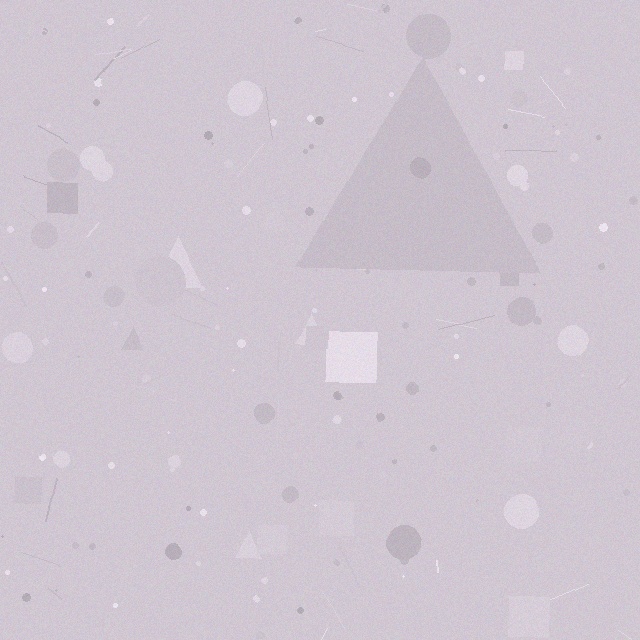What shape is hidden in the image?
A triangle is hidden in the image.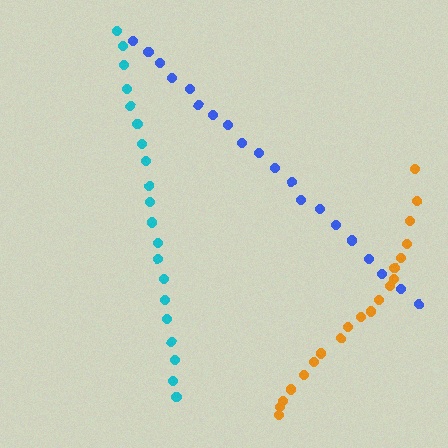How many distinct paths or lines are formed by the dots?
There are 3 distinct paths.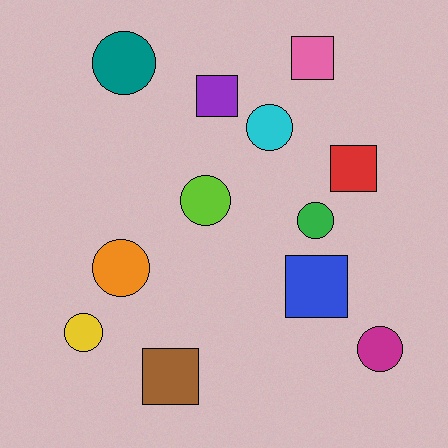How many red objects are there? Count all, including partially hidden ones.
There is 1 red object.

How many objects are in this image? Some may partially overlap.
There are 12 objects.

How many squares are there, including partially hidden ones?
There are 5 squares.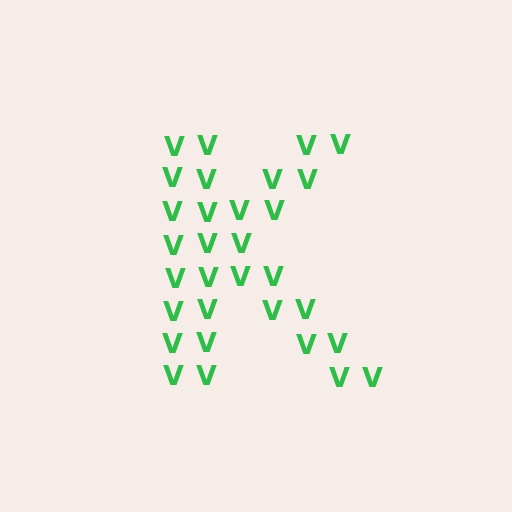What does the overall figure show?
The overall figure shows the letter K.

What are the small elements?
The small elements are letter V's.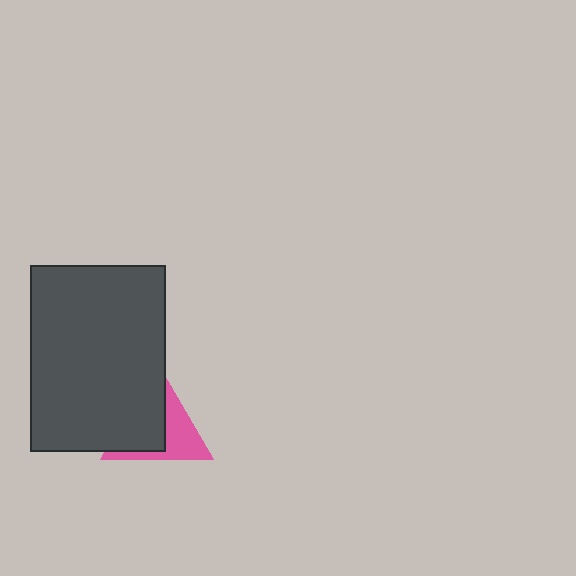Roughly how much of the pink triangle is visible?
A small part of it is visible (roughly 45%).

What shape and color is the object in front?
The object in front is a dark gray rectangle.